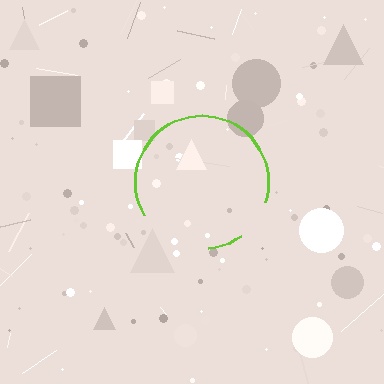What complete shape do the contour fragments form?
The contour fragments form a circle.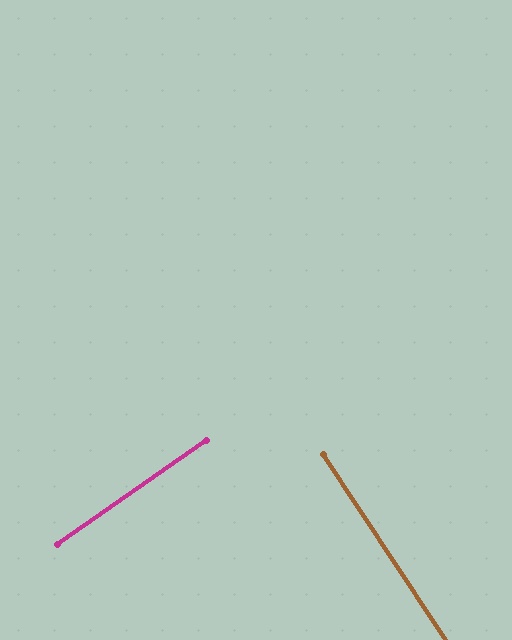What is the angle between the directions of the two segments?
Approximately 89 degrees.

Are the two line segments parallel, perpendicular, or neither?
Perpendicular — they meet at approximately 89°.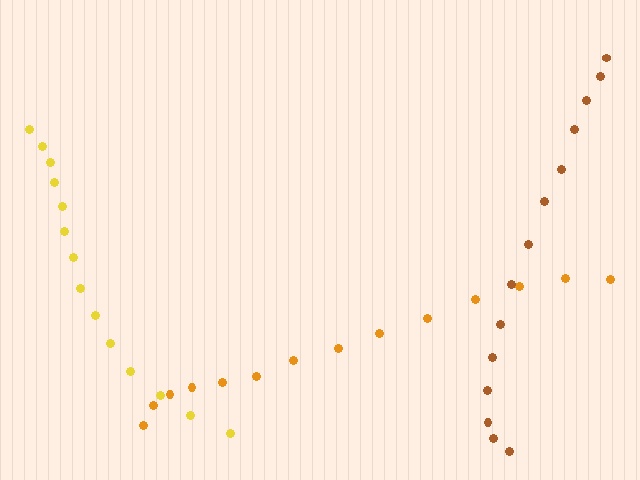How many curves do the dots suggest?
There are 3 distinct paths.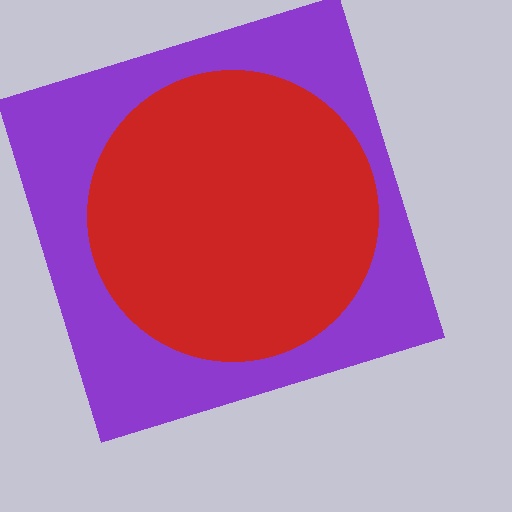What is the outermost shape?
The purple square.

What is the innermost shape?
The red circle.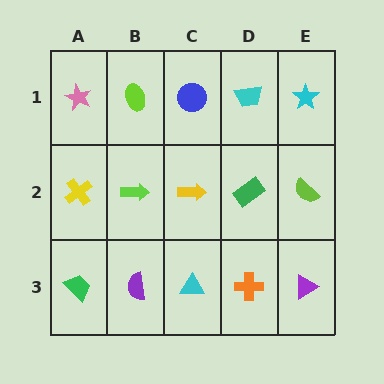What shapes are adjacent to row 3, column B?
A lime arrow (row 2, column B), a green trapezoid (row 3, column A), a cyan triangle (row 3, column C).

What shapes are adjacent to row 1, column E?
A lime semicircle (row 2, column E), a cyan trapezoid (row 1, column D).